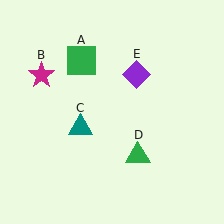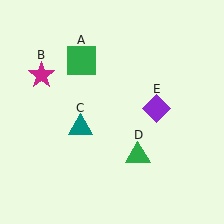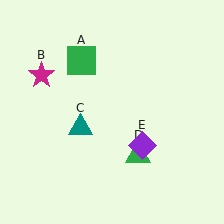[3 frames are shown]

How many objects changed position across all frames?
1 object changed position: purple diamond (object E).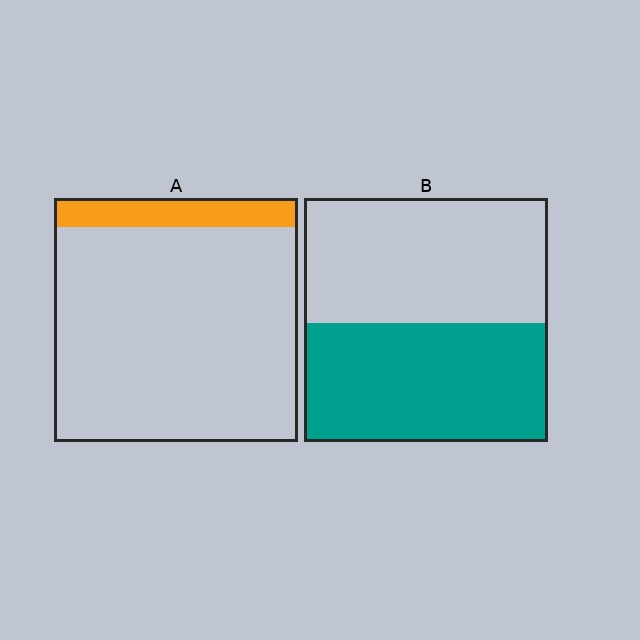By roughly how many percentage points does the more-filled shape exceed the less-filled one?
By roughly 35 percentage points (B over A).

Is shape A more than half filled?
No.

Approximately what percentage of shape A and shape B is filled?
A is approximately 10% and B is approximately 50%.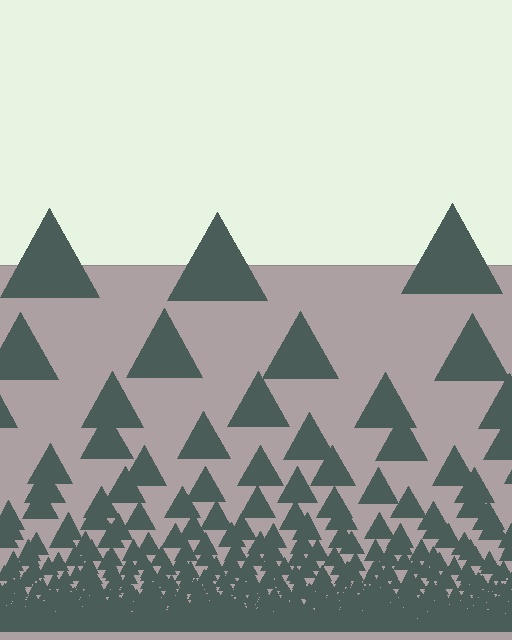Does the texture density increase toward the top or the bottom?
Density increases toward the bottom.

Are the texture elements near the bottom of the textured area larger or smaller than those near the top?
Smaller. The gradient is inverted — elements near the bottom are smaller and denser.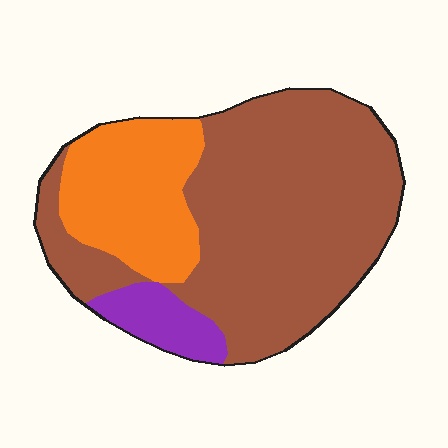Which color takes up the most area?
Brown, at roughly 65%.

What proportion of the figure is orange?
Orange covers roughly 25% of the figure.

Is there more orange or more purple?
Orange.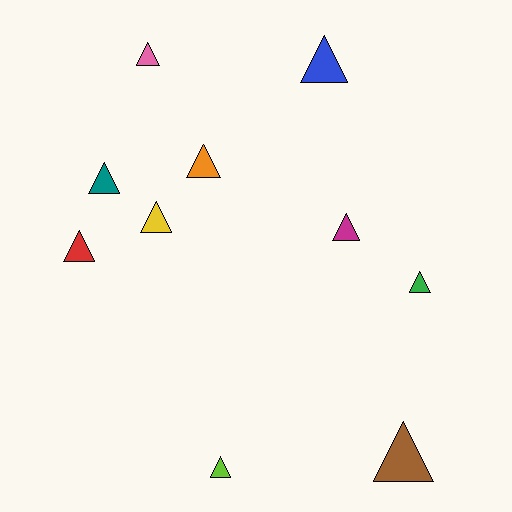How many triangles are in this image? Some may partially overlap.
There are 10 triangles.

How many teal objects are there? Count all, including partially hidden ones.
There is 1 teal object.